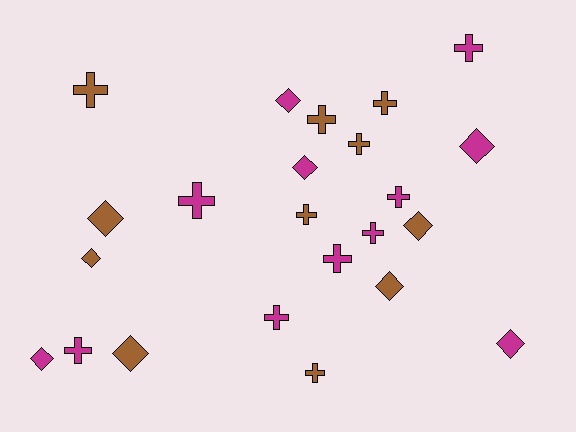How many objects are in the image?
There are 23 objects.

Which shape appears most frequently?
Cross, with 13 objects.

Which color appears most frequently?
Magenta, with 12 objects.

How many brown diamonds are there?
There are 5 brown diamonds.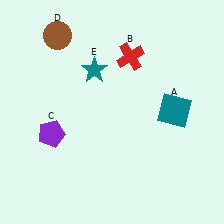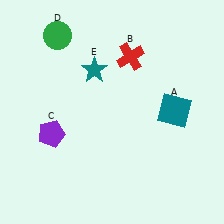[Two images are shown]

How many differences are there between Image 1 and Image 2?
There is 1 difference between the two images.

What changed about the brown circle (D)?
In Image 1, D is brown. In Image 2, it changed to green.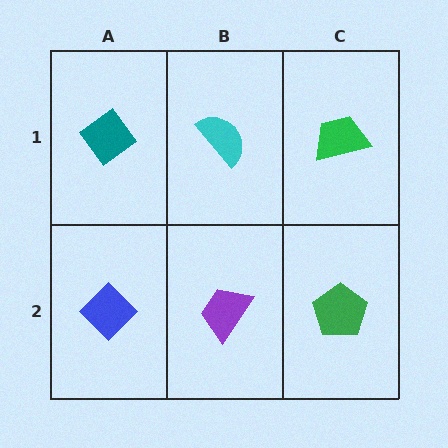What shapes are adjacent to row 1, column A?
A blue diamond (row 2, column A), a cyan semicircle (row 1, column B).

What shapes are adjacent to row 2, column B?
A cyan semicircle (row 1, column B), a blue diamond (row 2, column A), a green pentagon (row 2, column C).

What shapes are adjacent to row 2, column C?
A green trapezoid (row 1, column C), a purple trapezoid (row 2, column B).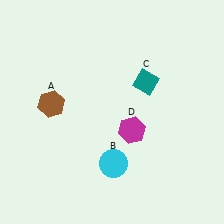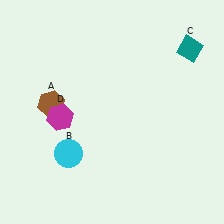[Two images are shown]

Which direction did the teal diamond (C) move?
The teal diamond (C) moved right.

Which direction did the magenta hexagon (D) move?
The magenta hexagon (D) moved left.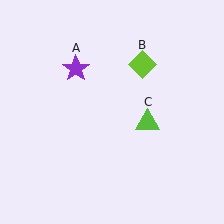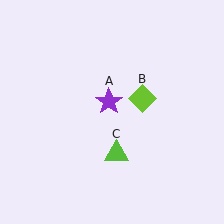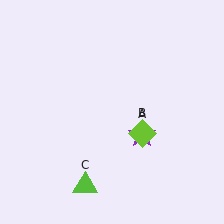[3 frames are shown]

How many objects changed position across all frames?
3 objects changed position: purple star (object A), lime diamond (object B), lime triangle (object C).